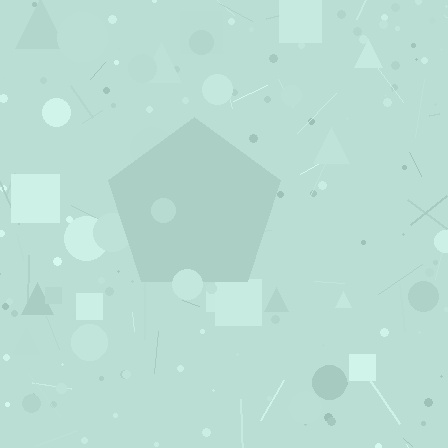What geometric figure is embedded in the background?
A pentagon is embedded in the background.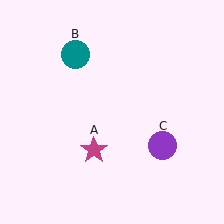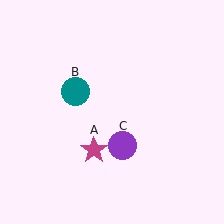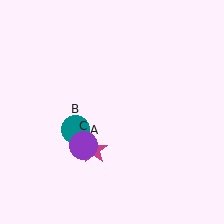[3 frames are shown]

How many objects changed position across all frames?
2 objects changed position: teal circle (object B), purple circle (object C).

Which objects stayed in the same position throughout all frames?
Magenta star (object A) remained stationary.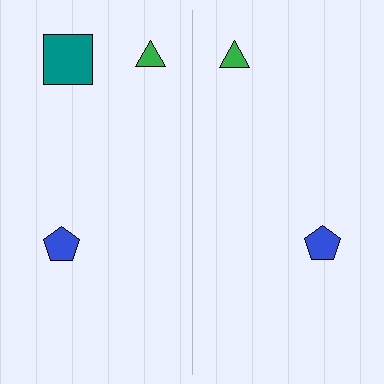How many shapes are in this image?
There are 5 shapes in this image.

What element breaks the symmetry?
A teal square is missing from the right side.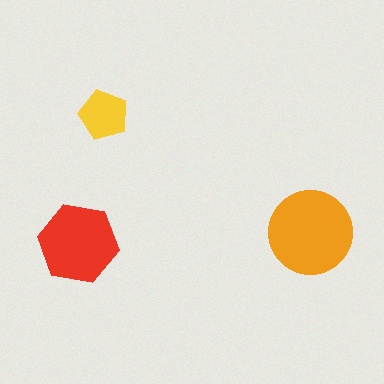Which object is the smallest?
The yellow pentagon.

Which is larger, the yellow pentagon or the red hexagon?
The red hexagon.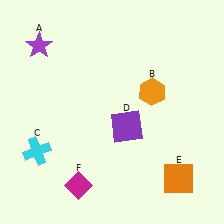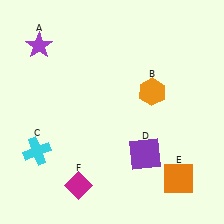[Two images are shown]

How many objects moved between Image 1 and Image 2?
1 object moved between the two images.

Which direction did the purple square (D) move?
The purple square (D) moved down.